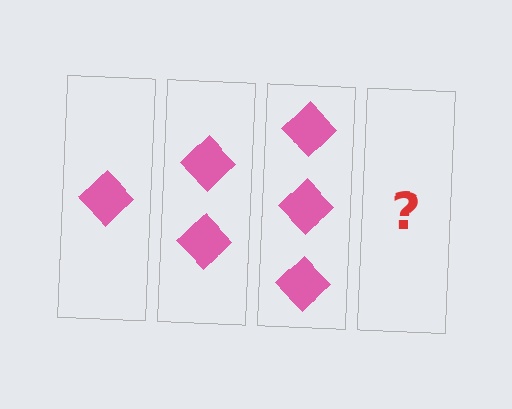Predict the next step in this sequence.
The next step is 4 diamonds.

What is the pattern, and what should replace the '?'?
The pattern is that each step adds one more diamond. The '?' should be 4 diamonds.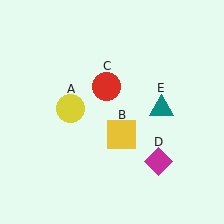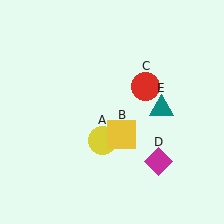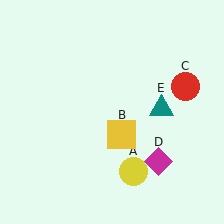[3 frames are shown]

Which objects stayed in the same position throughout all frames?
Yellow square (object B) and magenta diamond (object D) and teal triangle (object E) remained stationary.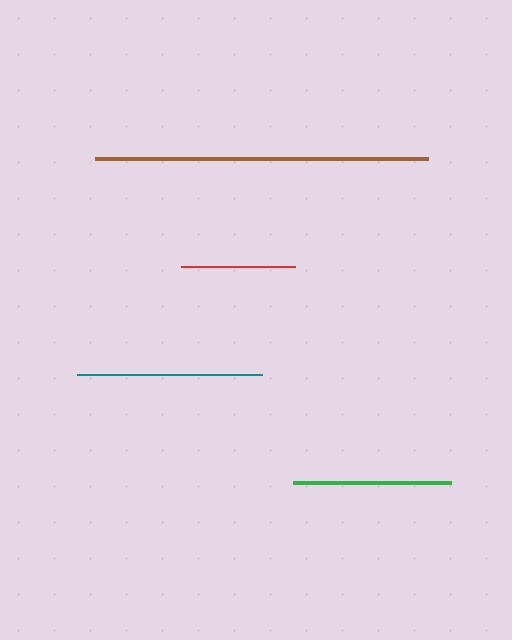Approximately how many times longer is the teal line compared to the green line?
The teal line is approximately 1.2 times the length of the green line.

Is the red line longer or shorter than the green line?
The green line is longer than the red line.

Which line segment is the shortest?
The red line is the shortest at approximately 114 pixels.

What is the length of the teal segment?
The teal segment is approximately 186 pixels long.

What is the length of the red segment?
The red segment is approximately 114 pixels long.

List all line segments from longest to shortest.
From longest to shortest: brown, teal, green, red.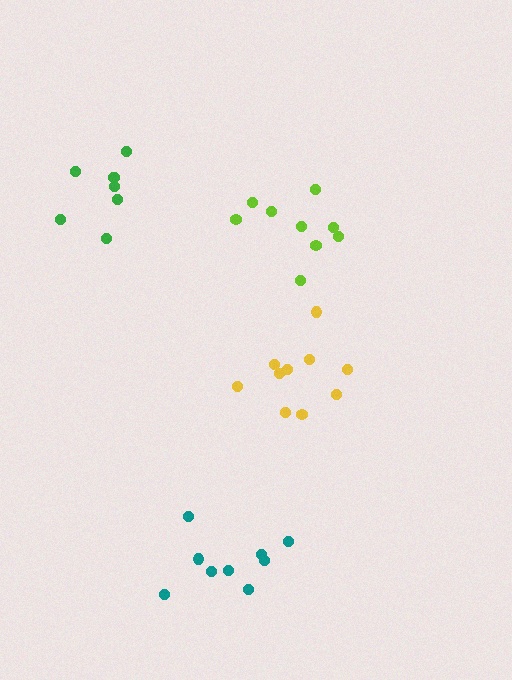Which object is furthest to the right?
The lime cluster is rightmost.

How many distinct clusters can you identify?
There are 4 distinct clusters.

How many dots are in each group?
Group 1: 9 dots, Group 2: 8 dots, Group 3: 9 dots, Group 4: 10 dots (36 total).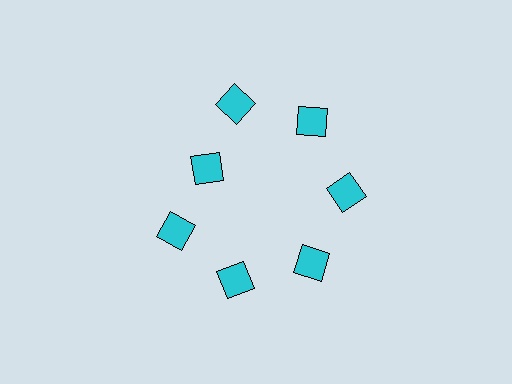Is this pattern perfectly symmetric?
No. The 7 cyan diamonds are arranged in a ring, but one element near the 10 o'clock position is pulled inward toward the center, breaking the 7-fold rotational symmetry.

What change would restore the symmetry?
The symmetry would be restored by moving it outward, back onto the ring so that all 7 diamonds sit at equal angles and equal distance from the center.